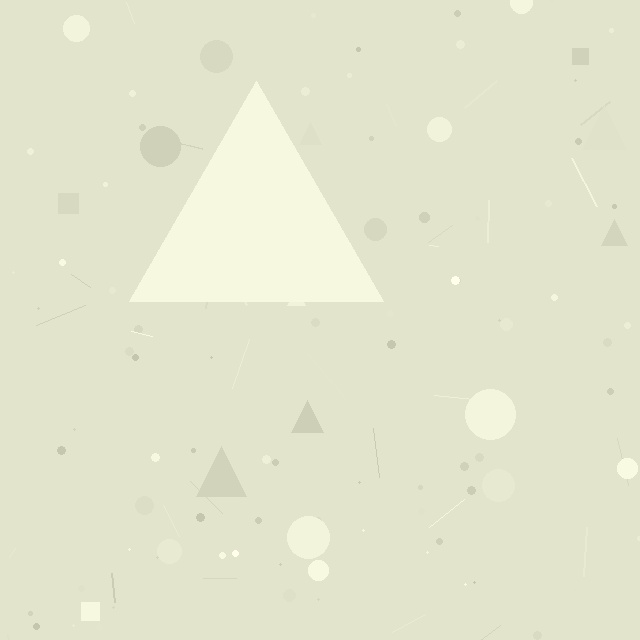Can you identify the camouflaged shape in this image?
The camouflaged shape is a triangle.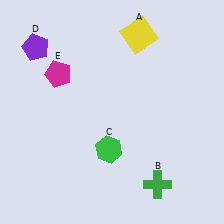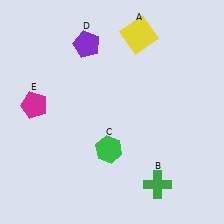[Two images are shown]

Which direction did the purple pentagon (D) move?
The purple pentagon (D) moved right.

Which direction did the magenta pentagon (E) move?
The magenta pentagon (E) moved down.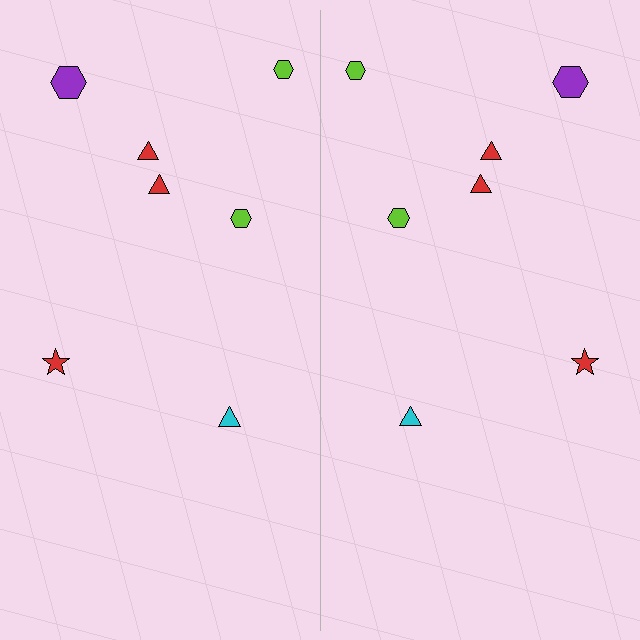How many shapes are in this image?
There are 14 shapes in this image.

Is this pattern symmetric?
Yes, this pattern has bilateral (reflection) symmetry.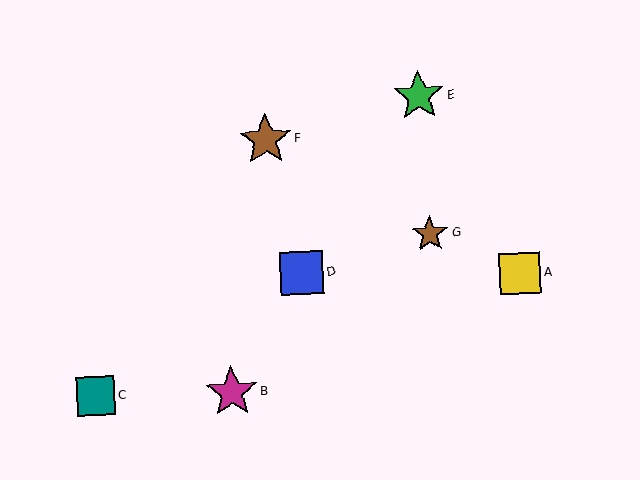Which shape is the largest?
The brown star (labeled F) is the largest.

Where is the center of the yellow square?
The center of the yellow square is at (520, 273).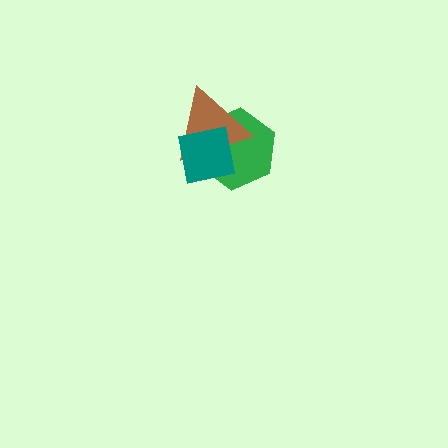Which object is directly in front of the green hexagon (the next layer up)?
The brown triangle is directly in front of the green hexagon.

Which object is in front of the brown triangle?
The teal square is in front of the brown triangle.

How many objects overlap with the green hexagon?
2 objects overlap with the green hexagon.